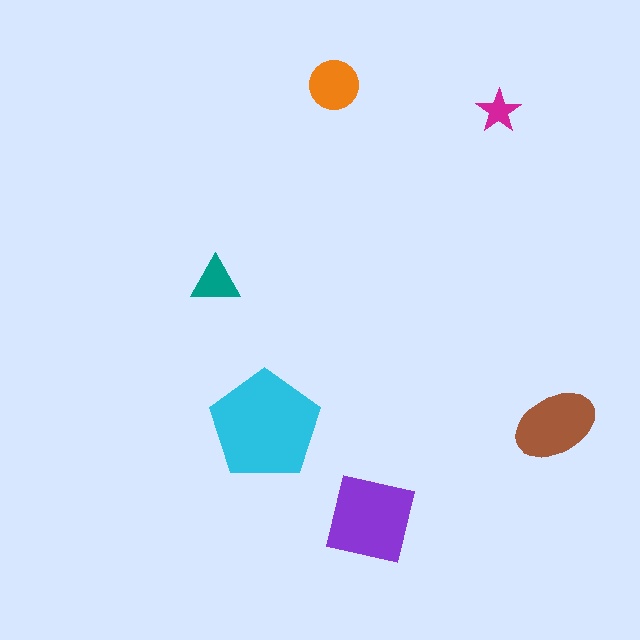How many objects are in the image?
There are 6 objects in the image.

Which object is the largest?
The cyan pentagon.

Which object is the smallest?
The magenta star.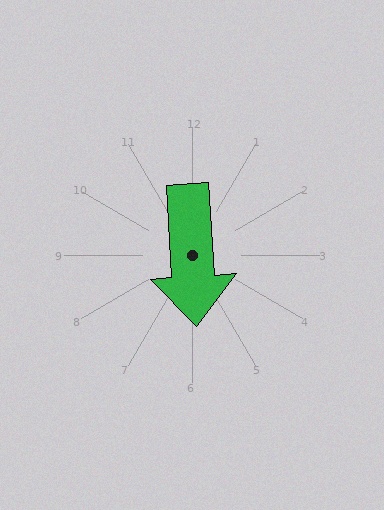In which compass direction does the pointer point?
South.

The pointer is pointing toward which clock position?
Roughly 6 o'clock.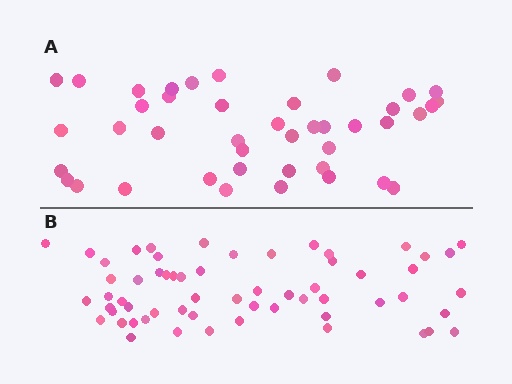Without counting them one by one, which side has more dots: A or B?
Region B (the bottom region) has more dots.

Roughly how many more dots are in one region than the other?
Region B has approximately 20 more dots than region A.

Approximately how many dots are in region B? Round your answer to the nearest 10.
About 60 dots.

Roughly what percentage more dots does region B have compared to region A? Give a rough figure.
About 45% more.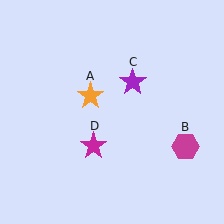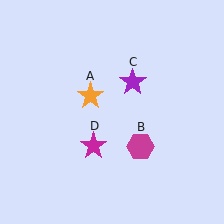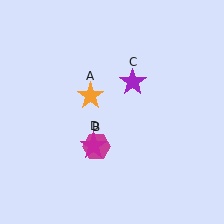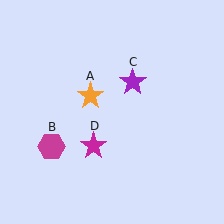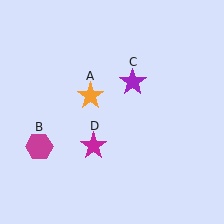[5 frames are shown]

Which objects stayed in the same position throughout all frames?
Orange star (object A) and purple star (object C) and magenta star (object D) remained stationary.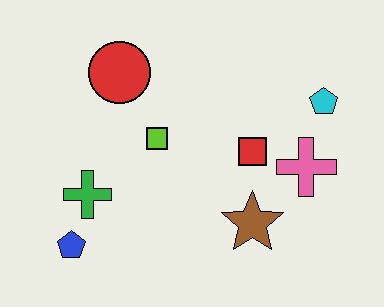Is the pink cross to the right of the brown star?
Yes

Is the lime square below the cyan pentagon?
Yes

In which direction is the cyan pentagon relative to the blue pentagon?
The cyan pentagon is to the right of the blue pentagon.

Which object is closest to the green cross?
The blue pentagon is closest to the green cross.